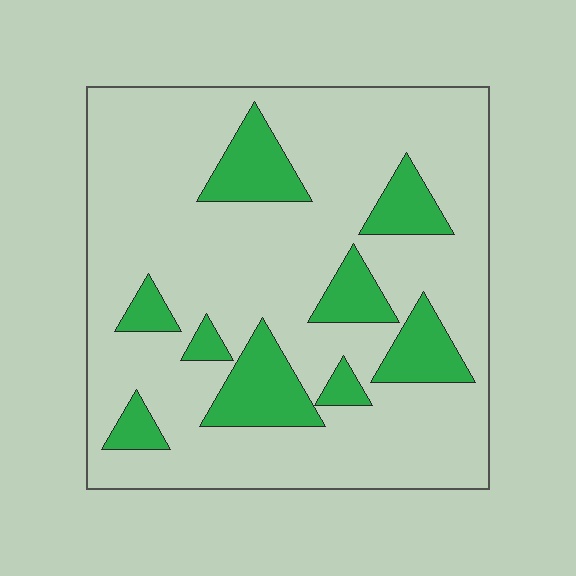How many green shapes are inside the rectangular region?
9.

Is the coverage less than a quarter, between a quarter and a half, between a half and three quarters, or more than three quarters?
Less than a quarter.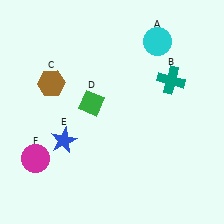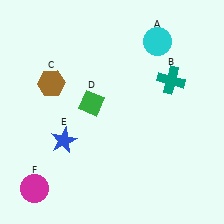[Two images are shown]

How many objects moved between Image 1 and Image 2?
1 object moved between the two images.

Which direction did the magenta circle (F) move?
The magenta circle (F) moved down.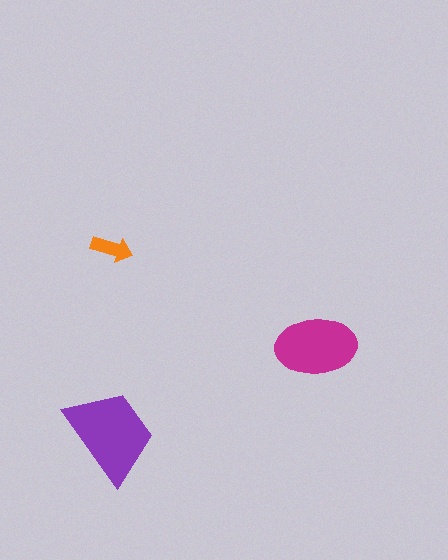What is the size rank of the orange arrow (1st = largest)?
3rd.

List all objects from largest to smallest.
The purple trapezoid, the magenta ellipse, the orange arrow.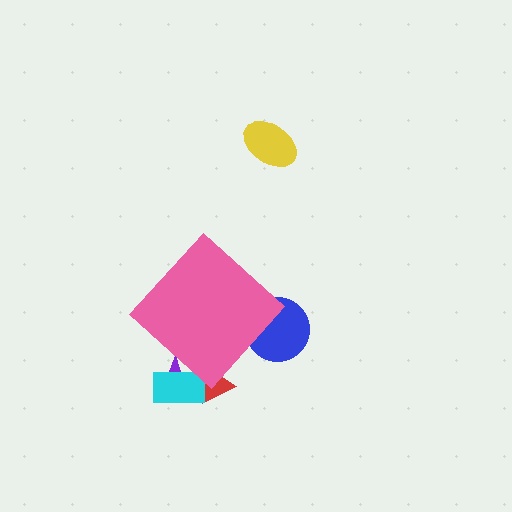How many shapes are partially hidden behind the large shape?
4 shapes are partially hidden.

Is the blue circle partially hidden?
Yes, the blue circle is partially hidden behind the pink diamond.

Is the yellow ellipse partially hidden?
No, the yellow ellipse is fully visible.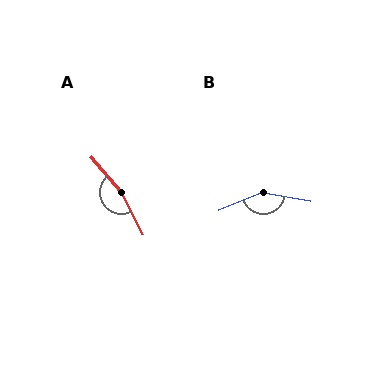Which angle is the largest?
A, at approximately 166 degrees.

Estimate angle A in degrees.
Approximately 166 degrees.